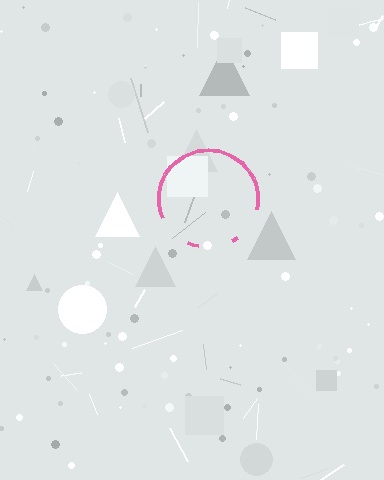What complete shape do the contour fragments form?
The contour fragments form a circle.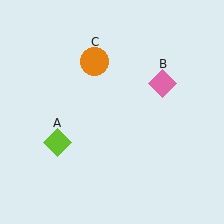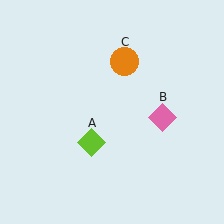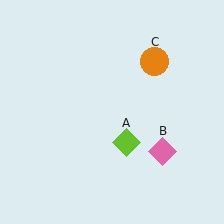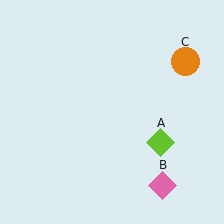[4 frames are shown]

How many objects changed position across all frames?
3 objects changed position: lime diamond (object A), pink diamond (object B), orange circle (object C).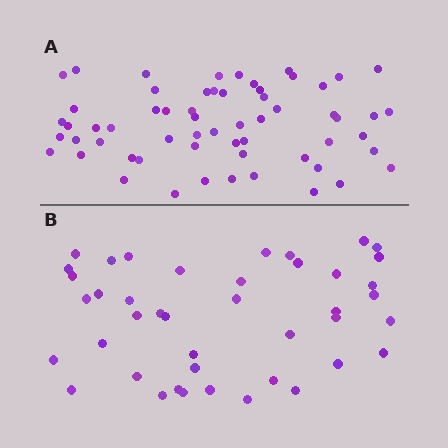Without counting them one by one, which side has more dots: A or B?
Region A (the top region) has more dots.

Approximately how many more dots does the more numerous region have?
Region A has approximately 20 more dots than region B.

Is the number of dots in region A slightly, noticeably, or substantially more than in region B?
Region A has noticeably more, but not dramatically so. The ratio is roughly 1.4 to 1.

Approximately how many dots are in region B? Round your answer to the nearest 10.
About 40 dots. (The exact count is 42, which rounds to 40.)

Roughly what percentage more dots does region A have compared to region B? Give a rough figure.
About 45% more.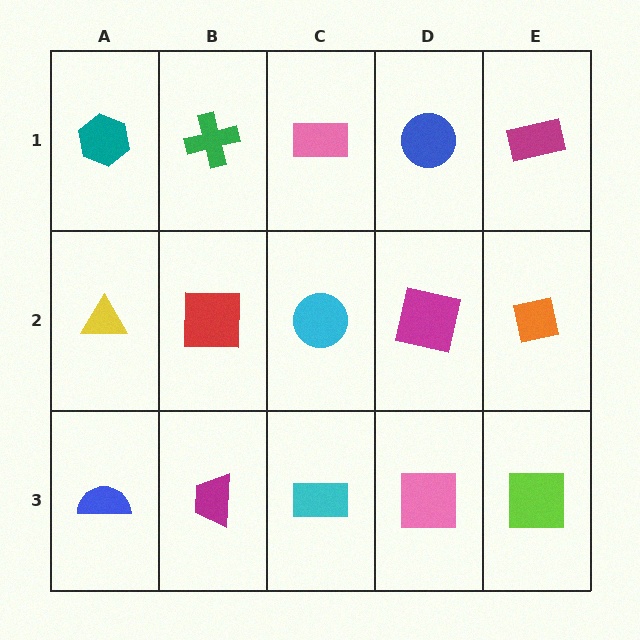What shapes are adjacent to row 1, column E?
An orange square (row 2, column E), a blue circle (row 1, column D).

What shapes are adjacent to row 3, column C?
A cyan circle (row 2, column C), a magenta trapezoid (row 3, column B), a pink square (row 3, column D).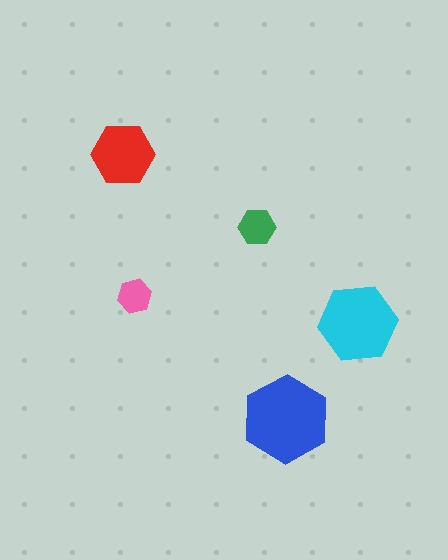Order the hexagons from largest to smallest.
the blue one, the cyan one, the red one, the green one, the pink one.